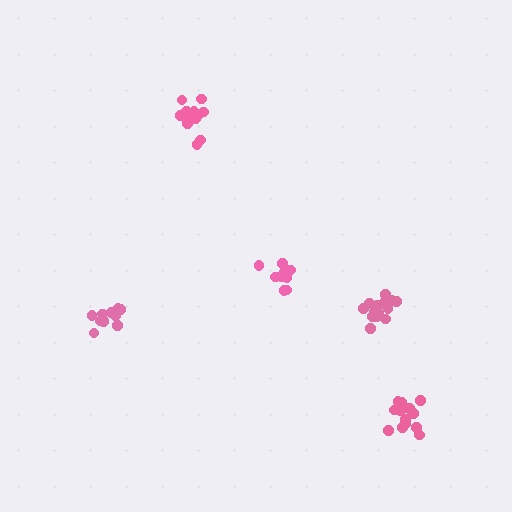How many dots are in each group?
Group 1: 13 dots, Group 2: 14 dots, Group 3: 12 dots, Group 4: 9 dots, Group 5: 13 dots (61 total).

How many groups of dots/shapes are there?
There are 5 groups.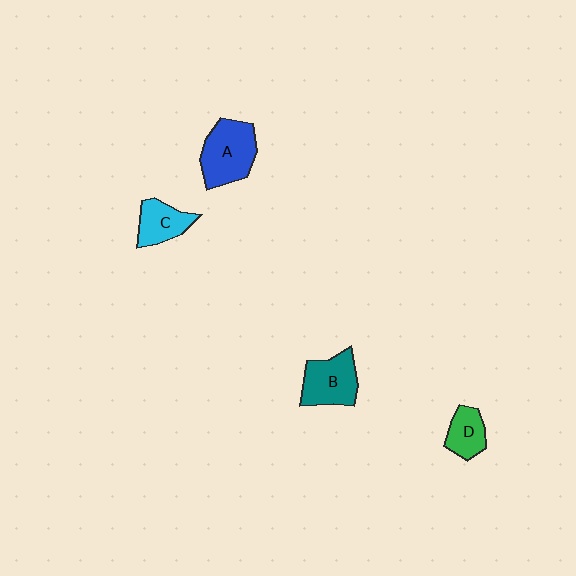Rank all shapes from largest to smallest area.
From largest to smallest: A (blue), B (teal), C (cyan), D (green).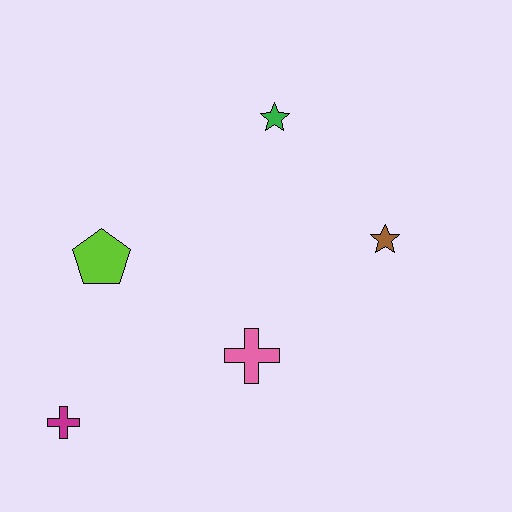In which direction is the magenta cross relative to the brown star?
The magenta cross is to the left of the brown star.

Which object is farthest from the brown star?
The magenta cross is farthest from the brown star.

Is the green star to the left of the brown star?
Yes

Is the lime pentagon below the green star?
Yes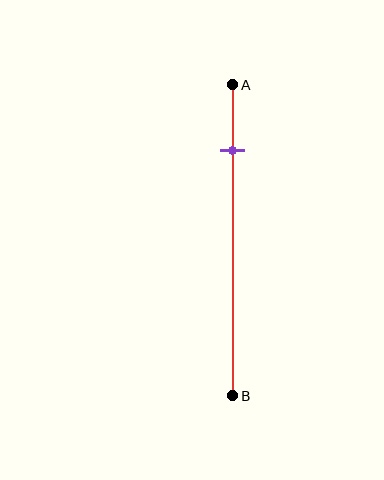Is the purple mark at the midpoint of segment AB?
No, the mark is at about 20% from A, not at the 50% midpoint.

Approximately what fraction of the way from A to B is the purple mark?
The purple mark is approximately 20% of the way from A to B.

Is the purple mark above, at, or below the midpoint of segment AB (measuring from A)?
The purple mark is above the midpoint of segment AB.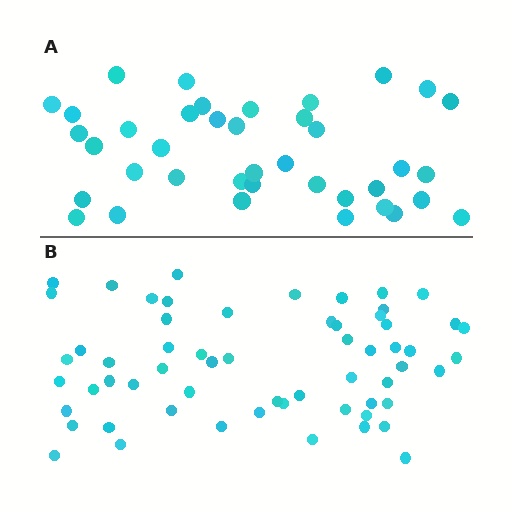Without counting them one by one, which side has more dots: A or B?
Region B (the bottom region) has more dots.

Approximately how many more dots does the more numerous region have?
Region B has approximately 20 more dots than region A.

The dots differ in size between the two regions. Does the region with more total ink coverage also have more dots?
No. Region A has more total ink coverage because its dots are larger, but region B actually contains more individual dots. Total area can be misleading — the number of items is what matters here.